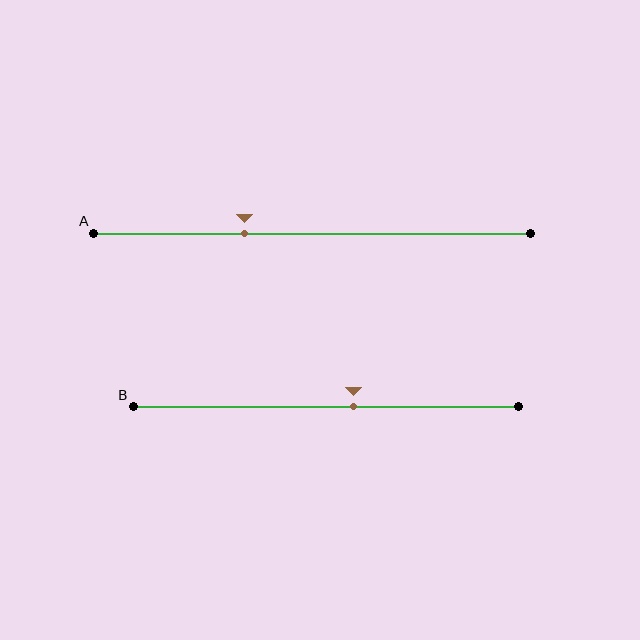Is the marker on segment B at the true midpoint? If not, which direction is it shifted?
No, the marker on segment B is shifted to the right by about 7% of the segment length.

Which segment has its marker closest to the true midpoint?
Segment B has its marker closest to the true midpoint.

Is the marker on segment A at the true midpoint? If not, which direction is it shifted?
No, the marker on segment A is shifted to the left by about 16% of the segment length.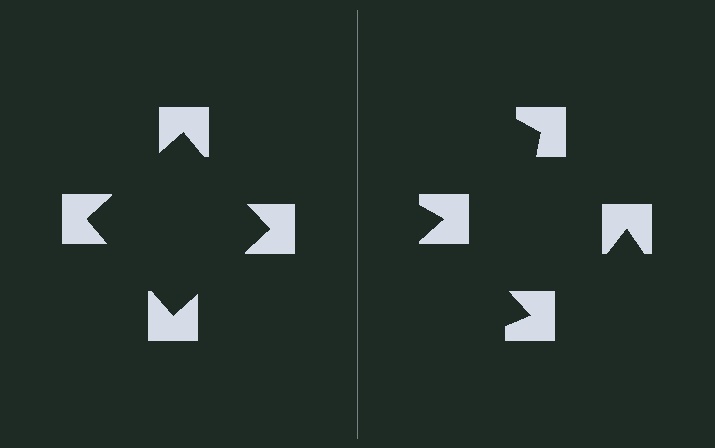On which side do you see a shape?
An illusory square appears on the left side. On the right side the wedge cuts are rotated, so no coherent shape forms.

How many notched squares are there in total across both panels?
8 — 4 on each side.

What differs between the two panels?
The notched squares are positioned identically on both sides; only the wedge orientations differ. On the left they align to a square; on the right they are misaligned.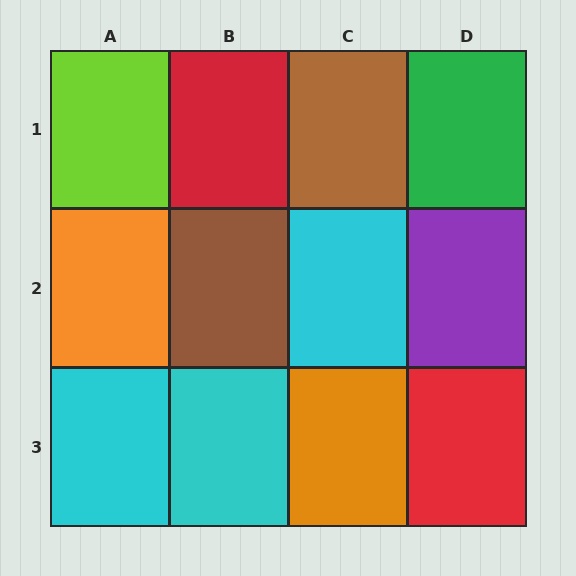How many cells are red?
2 cells are red.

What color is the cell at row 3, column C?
Orange.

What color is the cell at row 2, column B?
Brown.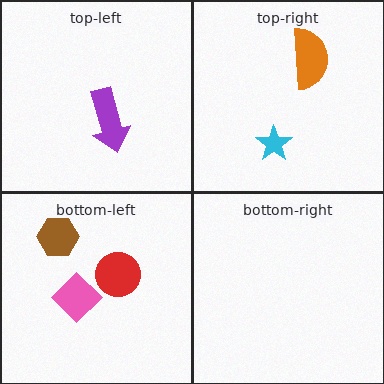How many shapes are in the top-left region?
1.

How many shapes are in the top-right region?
2.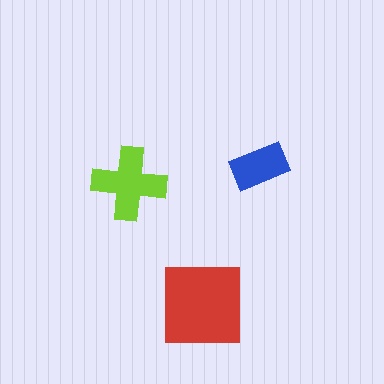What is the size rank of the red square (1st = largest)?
1st.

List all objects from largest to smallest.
The red square, the lime cross, the blue rectangle.